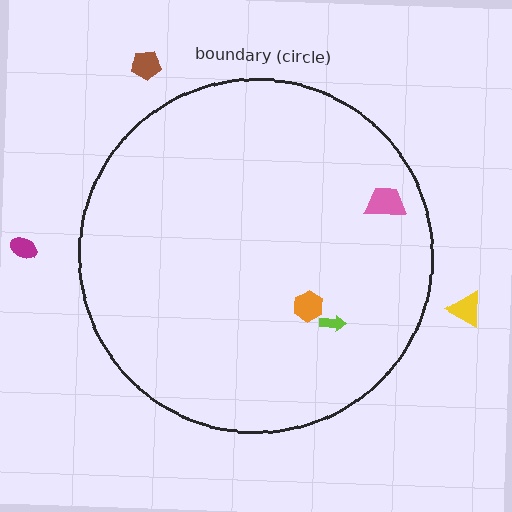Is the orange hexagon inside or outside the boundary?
Inside.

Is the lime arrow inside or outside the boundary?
Inside.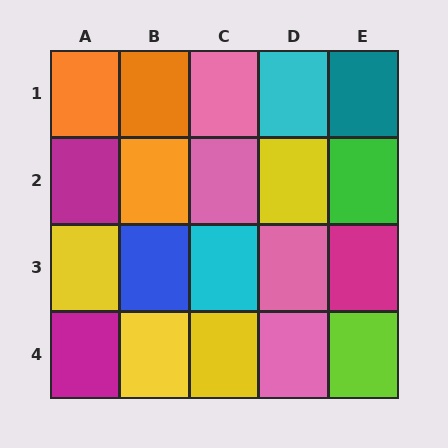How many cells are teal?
1 cell is teal.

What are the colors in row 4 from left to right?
Magenta, yellow, yellow, pink, lime.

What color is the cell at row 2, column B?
Orange.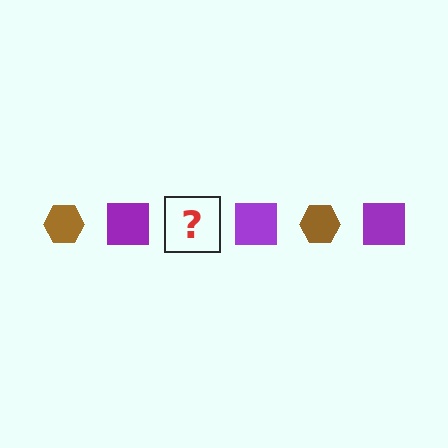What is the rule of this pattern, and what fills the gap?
The rule is that the pattern alternates between brown hexagon and purple square. The gap should be filled with a brown hexagon.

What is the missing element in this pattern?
The missing element is a brown hexagon.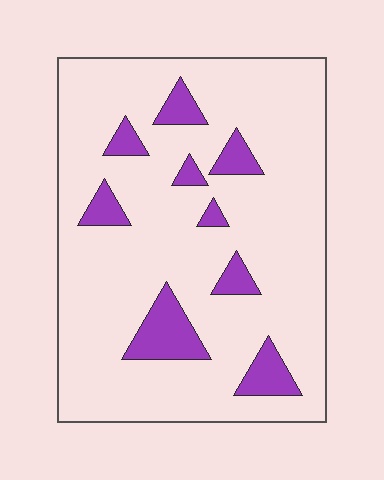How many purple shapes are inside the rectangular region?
9.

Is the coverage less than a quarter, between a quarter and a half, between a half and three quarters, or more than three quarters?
Less than a quarter.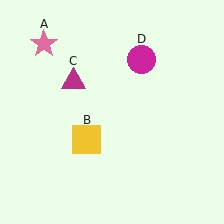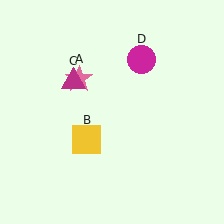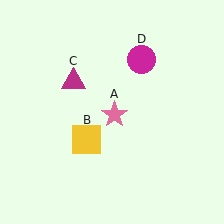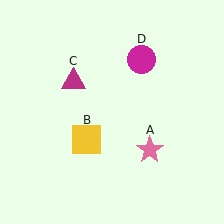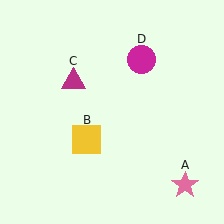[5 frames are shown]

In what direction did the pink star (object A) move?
The pink star (object A) moved down and to the right.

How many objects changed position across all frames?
1 object changed position: pink star (object A).